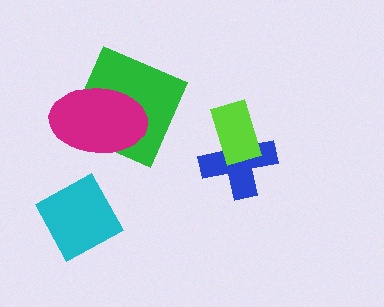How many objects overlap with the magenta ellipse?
1 object overlaps with the magenta ellipse.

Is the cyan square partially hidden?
No, no other shape covers it.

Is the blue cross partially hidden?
Yes, it is partially covered by another shape.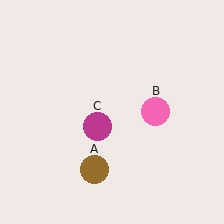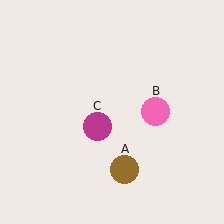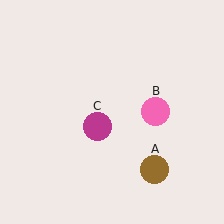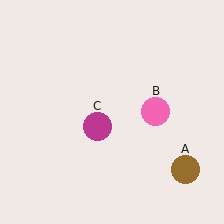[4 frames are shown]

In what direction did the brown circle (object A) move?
The brown circle (object A) moved right.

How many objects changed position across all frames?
1 object changed position: brown circle (object A).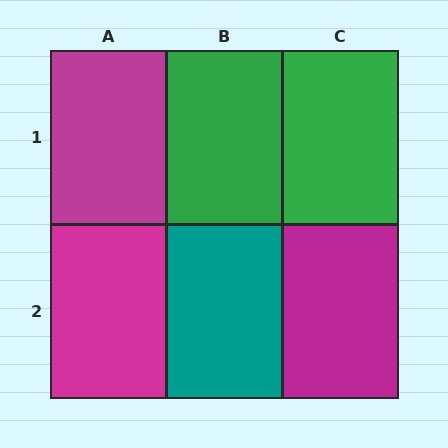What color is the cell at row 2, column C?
Magenta.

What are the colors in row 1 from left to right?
Magenta, green, green.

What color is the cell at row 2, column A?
Magenta.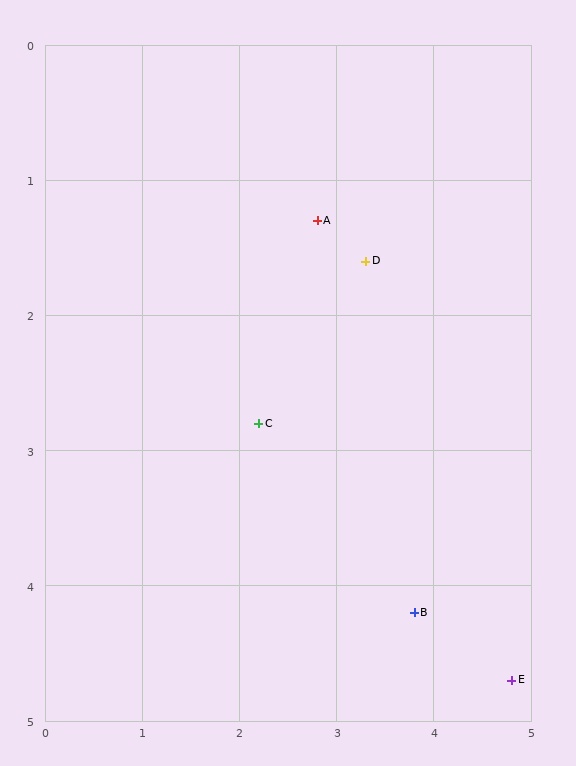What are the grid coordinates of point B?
Point B is at approximately (3.8, 4.2).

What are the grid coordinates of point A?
Point A is at approximately (2.8, 1.3).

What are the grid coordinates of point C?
Point C is at approximately (2.2, 2.8).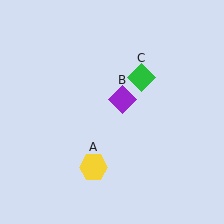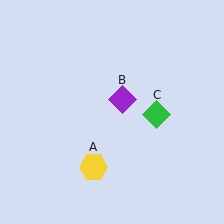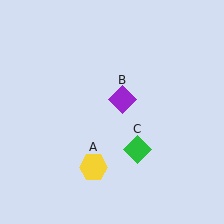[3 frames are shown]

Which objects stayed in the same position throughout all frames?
Yellow hexagon (object A) and purple diamond (object B) remained stationary.